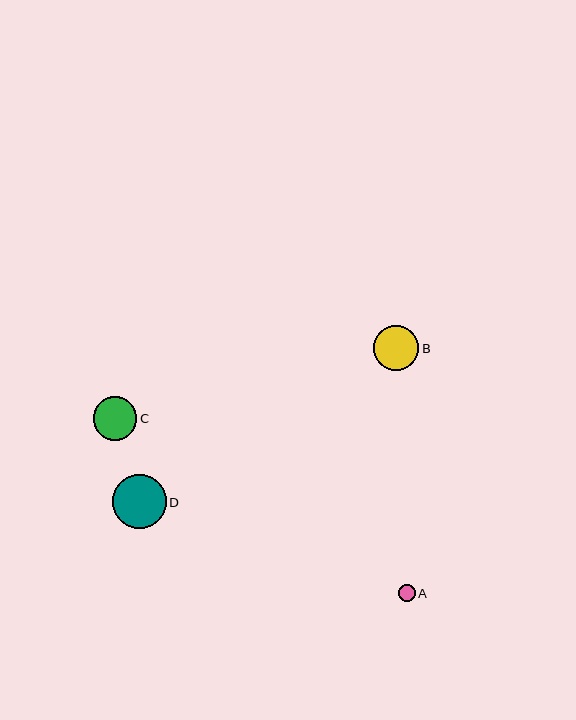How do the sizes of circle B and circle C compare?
Circle B and circle C are approximately the same size.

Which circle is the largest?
Circle D is the largest with a size of approximately 54 pixels.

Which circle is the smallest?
Circle A is the smallest with a size of approximately 16 pixels.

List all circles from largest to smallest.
From largest to smallest: D, B, C, A.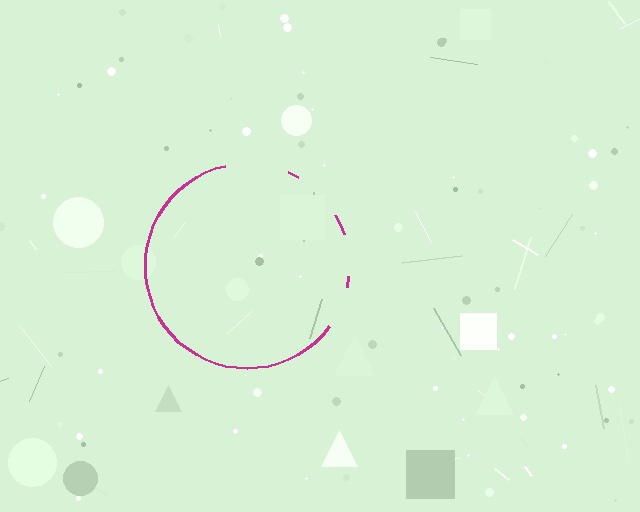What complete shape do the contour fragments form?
The contour fragments form a circle.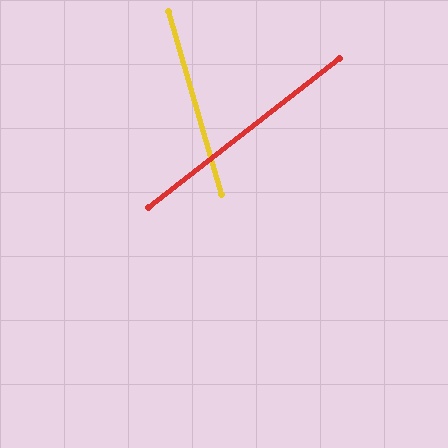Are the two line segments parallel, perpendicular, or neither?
Neither parallel nor perpendicular — they differ by about 68°.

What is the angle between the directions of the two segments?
Approximately 68 degrees.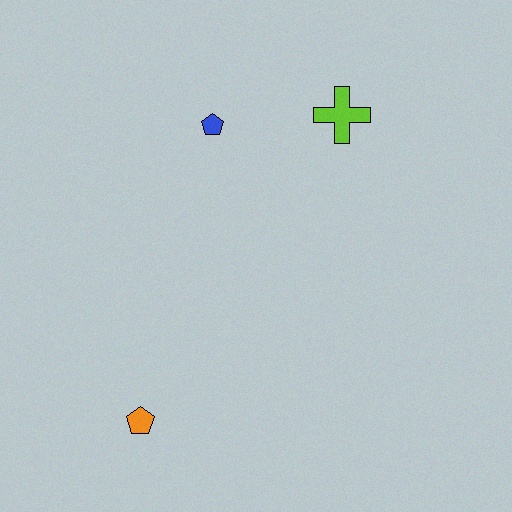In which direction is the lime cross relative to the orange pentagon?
The lime cross is above the orange pentagon.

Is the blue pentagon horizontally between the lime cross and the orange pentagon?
Yes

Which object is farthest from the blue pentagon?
The orange pentagon is farthest from the blue pentagon.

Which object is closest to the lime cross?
The blue pentagon is closest to the lime cross.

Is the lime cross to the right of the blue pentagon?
Yes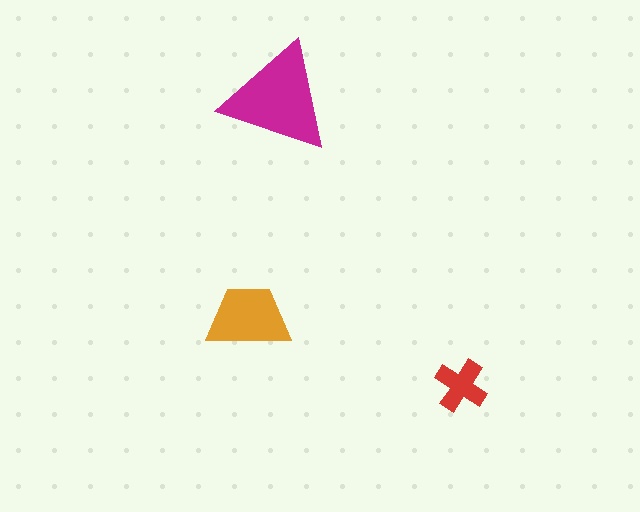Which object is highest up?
The magenta triangle is topmost.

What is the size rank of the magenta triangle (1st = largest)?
1st.